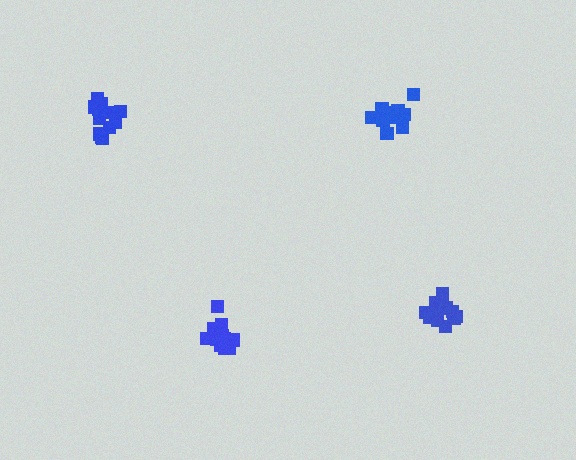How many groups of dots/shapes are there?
There are 4 groups.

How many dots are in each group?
Group 1: 14 dots, Group 2: 15 dots, Group 3: 11 dots, Group 4: 16 dots (56 total).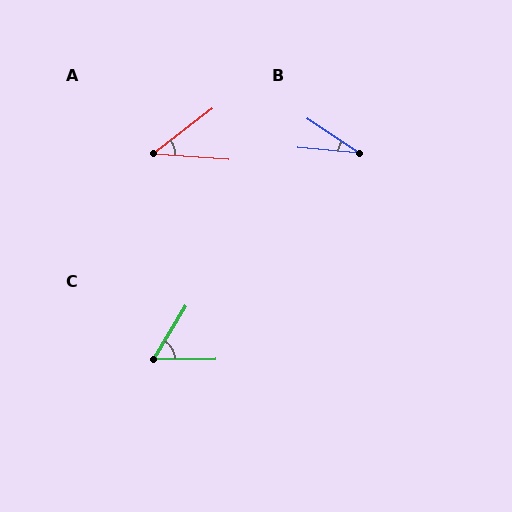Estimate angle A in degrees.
Approximately 42 degrees.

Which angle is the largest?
C, at approximately 58 degrees.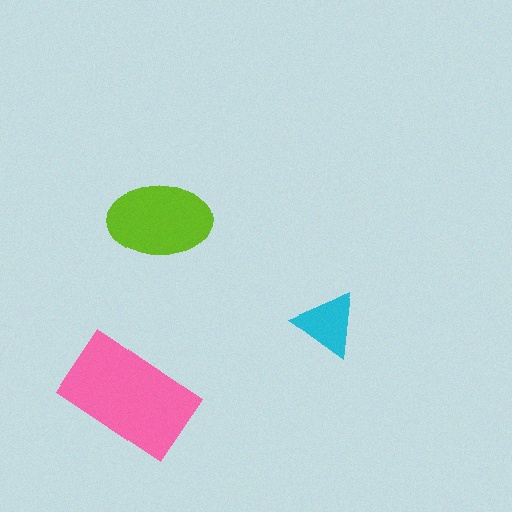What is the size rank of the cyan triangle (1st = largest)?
3rd.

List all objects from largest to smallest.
The pink rectangle, the lime ellipse, the cyan triangle.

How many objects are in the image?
There are 3 objects in the image.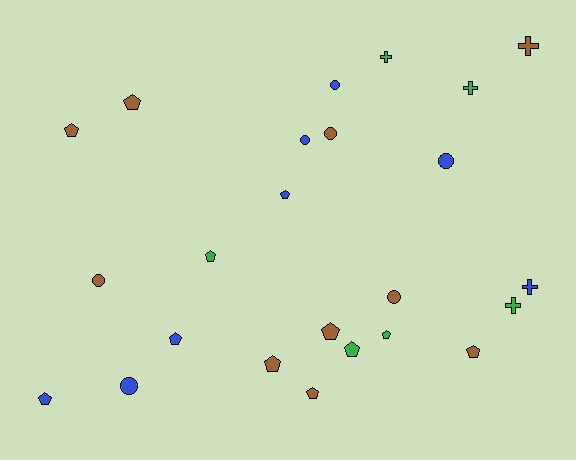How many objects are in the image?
There are 24 objects.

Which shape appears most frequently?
Pentagon, with 12 objects.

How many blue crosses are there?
There is 1 blue cross.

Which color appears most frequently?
Brown, with 10 objects.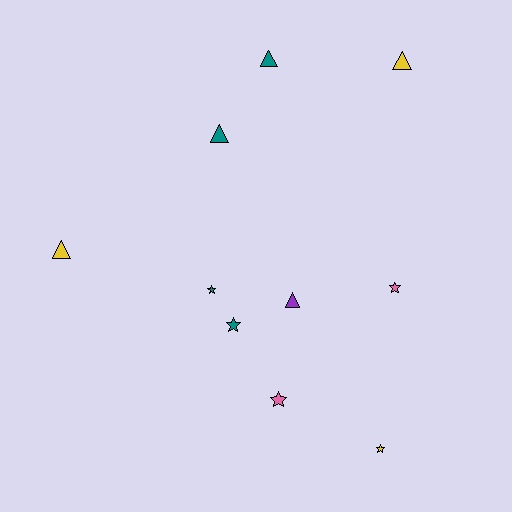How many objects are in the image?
There are 10 objects.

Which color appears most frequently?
Teal, with 4 objects.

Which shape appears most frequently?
Triangle, with 5 objects.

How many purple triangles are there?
There is 1 purple triangle.